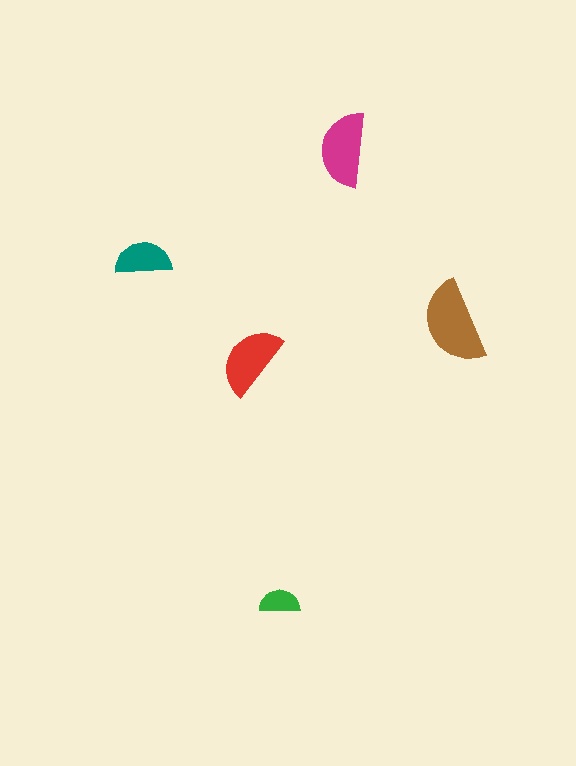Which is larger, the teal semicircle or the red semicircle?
The red one.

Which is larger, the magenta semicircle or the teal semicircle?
The magenta one.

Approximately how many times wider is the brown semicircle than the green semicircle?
About 2 times wider.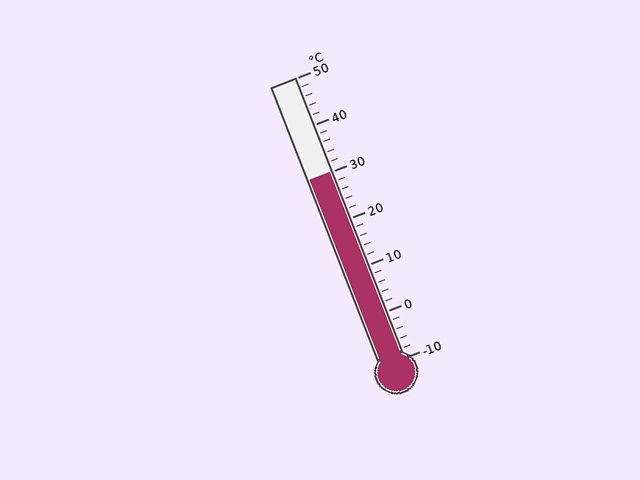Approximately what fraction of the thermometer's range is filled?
The thermometer is filled to approximately 65% of its range.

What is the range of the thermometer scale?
The thermometer scale ranges from -10°C to 50°C.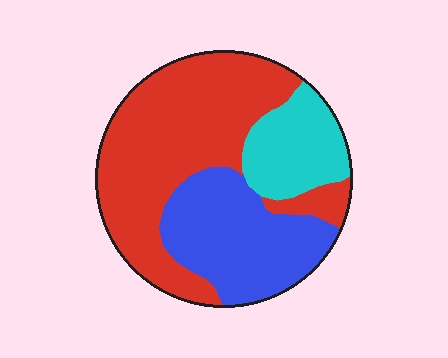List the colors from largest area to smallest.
From largest to smallest: red, blue, cyan.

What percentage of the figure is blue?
Blue covers 30% of the figure.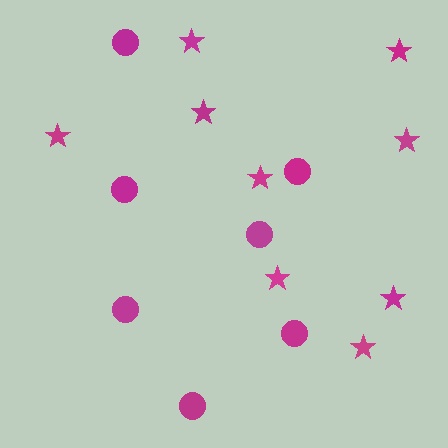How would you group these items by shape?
There are 2 groups: one group of circles (7) and one group of stars (9).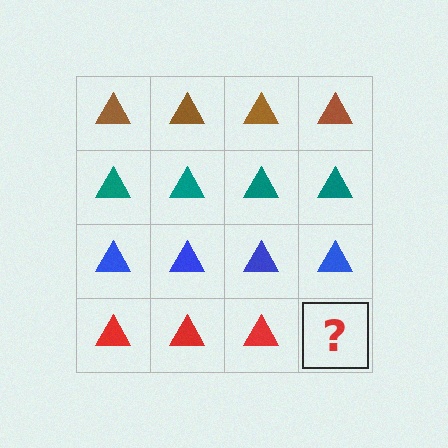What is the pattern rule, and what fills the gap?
The rule is that each row has a consistent color. The gap should be filled with a red triangle.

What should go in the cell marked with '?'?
The missing cell should contain a red triangle.